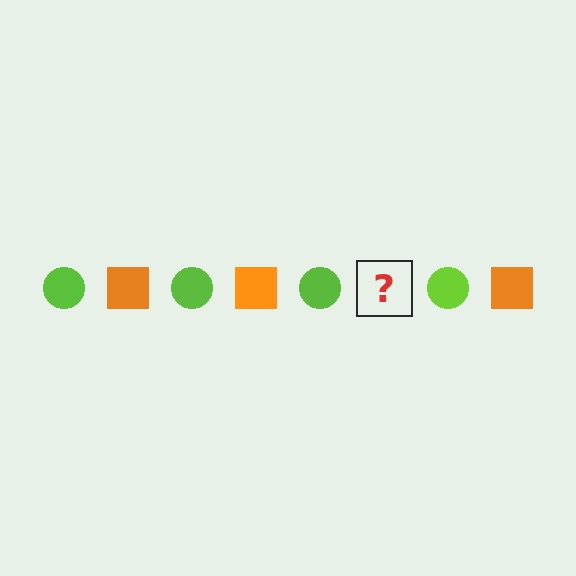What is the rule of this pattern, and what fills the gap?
The rule is that the pattern alternates between lime circle and orange square. The gap should be filled with an orange square.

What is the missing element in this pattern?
The missing element is an orange square.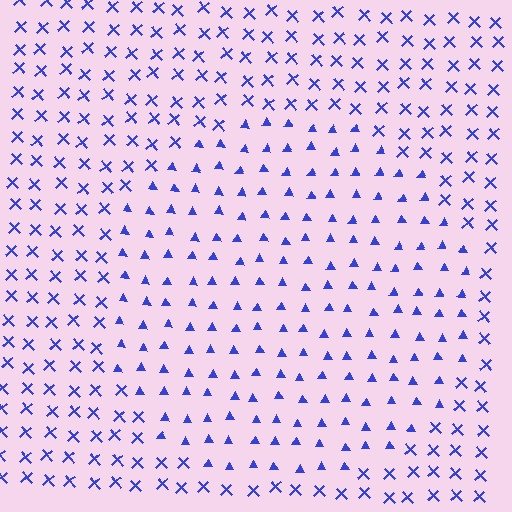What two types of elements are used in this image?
The image uses triangles inside the circle region and X marks outside it.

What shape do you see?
I see a circle.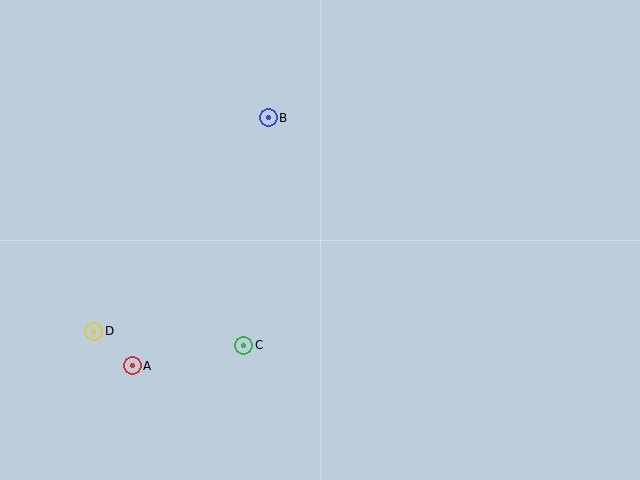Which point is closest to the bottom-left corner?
Point A is closest to the bottom-left corner.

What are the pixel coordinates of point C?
Point C is at (244, 345).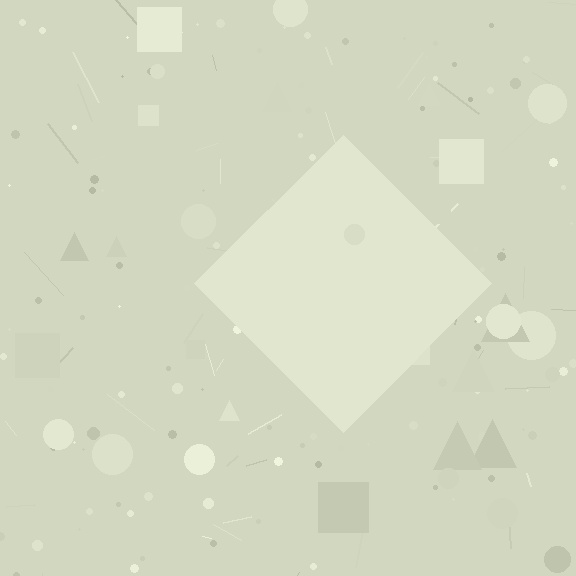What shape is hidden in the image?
A diamond is hidden in the image.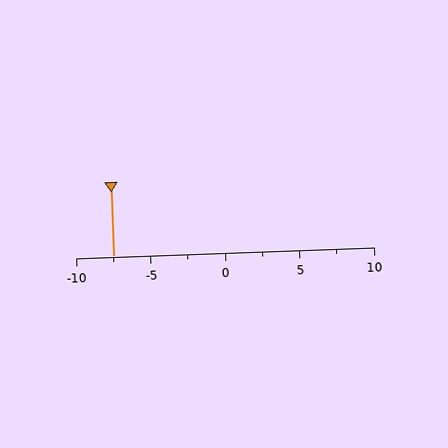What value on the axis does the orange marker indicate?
The marker indicates approximately -7.5.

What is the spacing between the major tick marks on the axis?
The major ticks are spaced 5 apart.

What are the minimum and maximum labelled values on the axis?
The axis runs from -10 to 10.